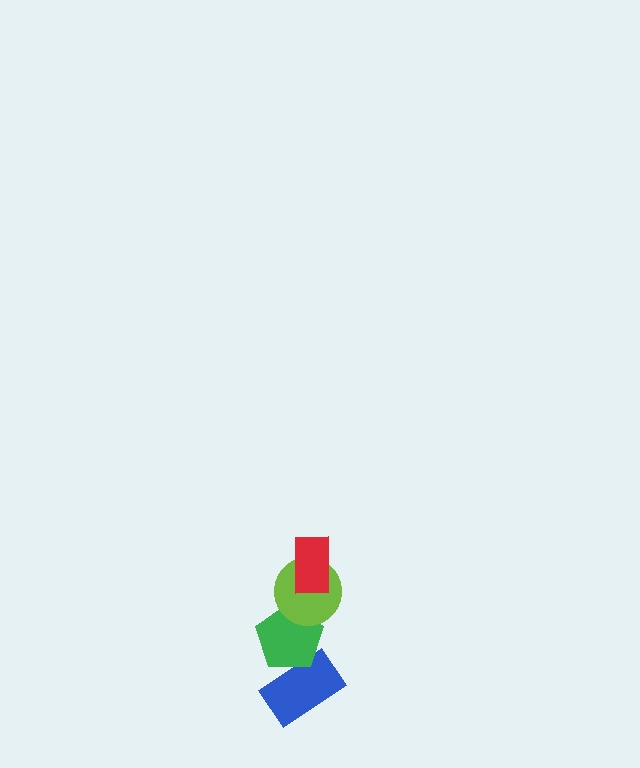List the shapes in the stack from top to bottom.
From top to bottom: the red rectangle, the lime circle, the green pentagon, the blue rectangle.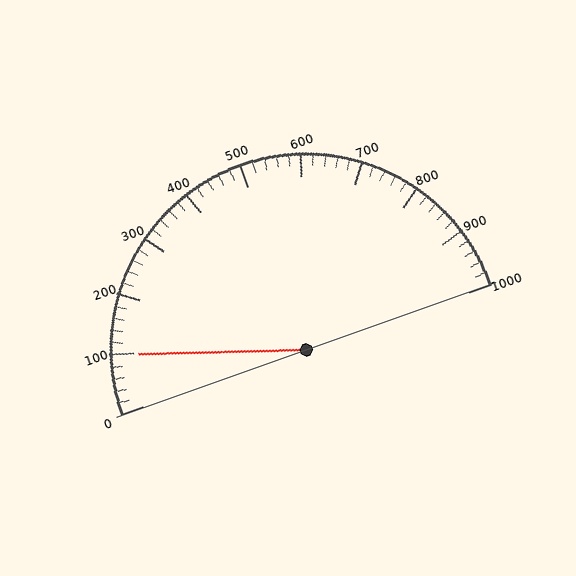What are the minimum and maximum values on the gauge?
The gauge ranges from 0 to 1000.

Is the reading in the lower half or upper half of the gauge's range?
The reading is in the lower half of the range (0 to 1000).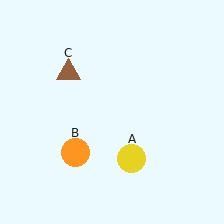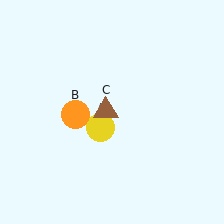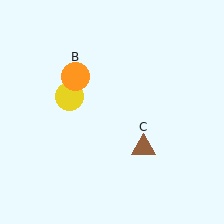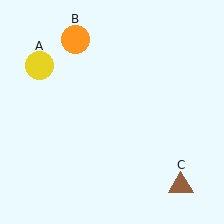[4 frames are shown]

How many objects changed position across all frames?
3 objects changed position: yellow circle (object A), orange circle (object B), brown triangle (object C).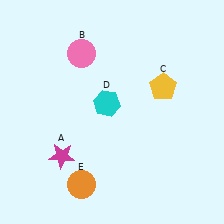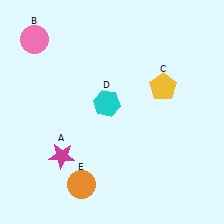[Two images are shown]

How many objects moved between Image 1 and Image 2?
1 object moved between the two images.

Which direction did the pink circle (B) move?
The pink circle (B) moved left.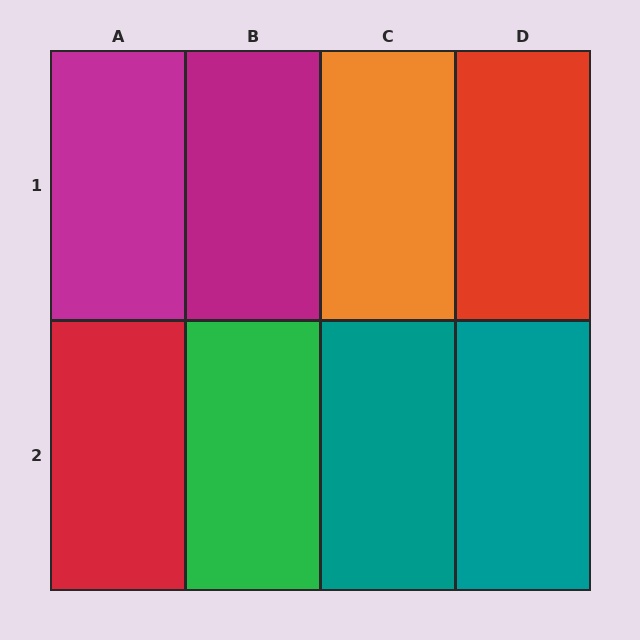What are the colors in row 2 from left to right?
Red, green, teal, teal.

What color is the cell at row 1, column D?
Red.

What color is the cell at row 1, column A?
Magenta.